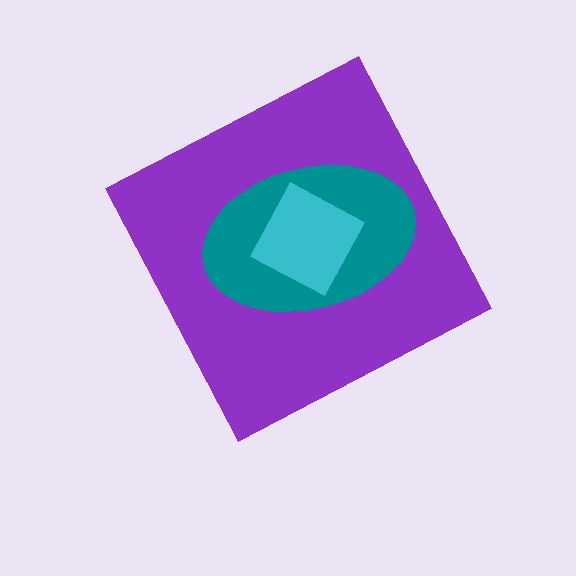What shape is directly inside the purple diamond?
The teal ellipse.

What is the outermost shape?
The purple diamond.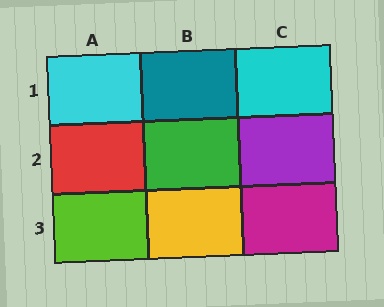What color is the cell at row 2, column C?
Purple.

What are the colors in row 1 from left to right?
Cyan, teal, cyan.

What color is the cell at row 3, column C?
Magenta.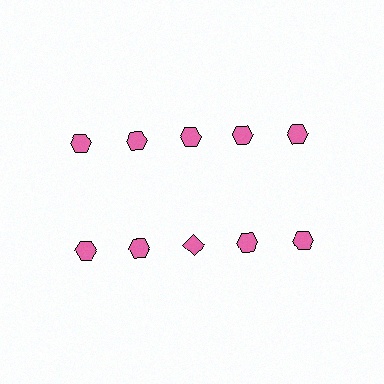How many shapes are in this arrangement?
There are 10 shapes arranged in a grid pattern.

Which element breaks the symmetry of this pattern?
The pink diamond in the second row, center column breaks the symmetry. All other shapes are pink hexagons.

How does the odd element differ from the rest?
It has a different shape: diamond instead of hexagon.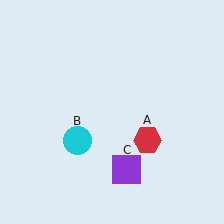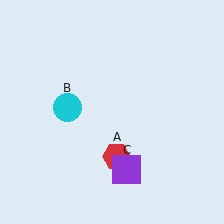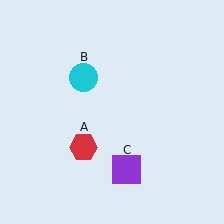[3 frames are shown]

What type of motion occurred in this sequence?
The red hexagon (object A), cyan circle (object B) rotated clockwise around the center of the scene.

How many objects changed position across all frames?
2 objects changed position: red hexagon (object A), cyan circle (object B).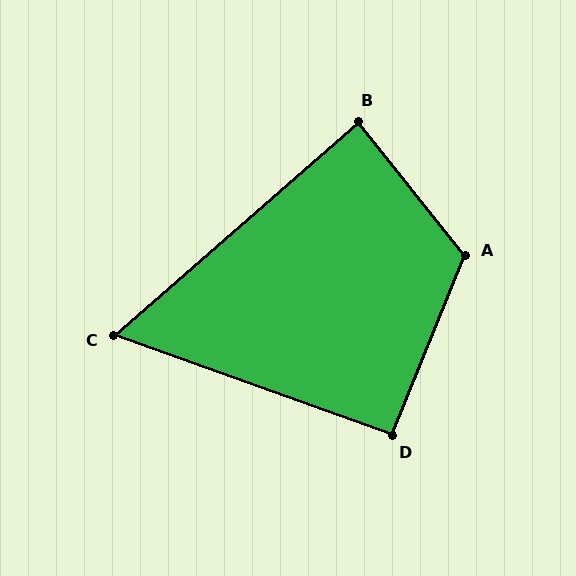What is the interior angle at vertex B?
Approximately 88 degrees (approximately right).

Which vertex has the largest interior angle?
A, at approximately 119 degrees.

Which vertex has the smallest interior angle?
C, at approximately 61 degrees.